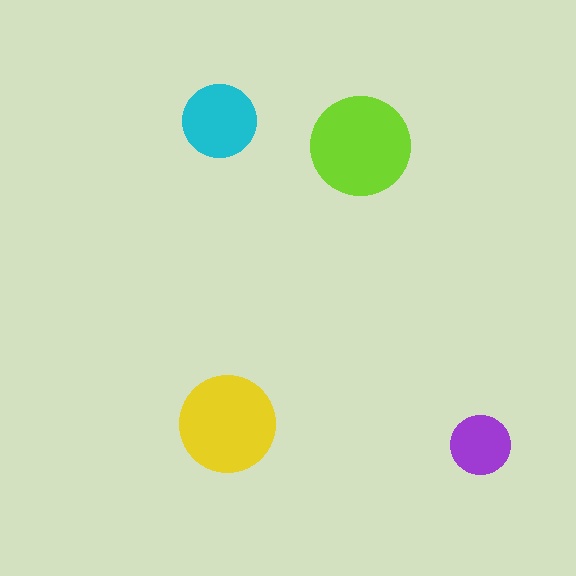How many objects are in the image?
There are 4 objects in the image.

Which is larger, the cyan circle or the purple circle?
The cyan one.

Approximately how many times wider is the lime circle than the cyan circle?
About 1.5 times wider.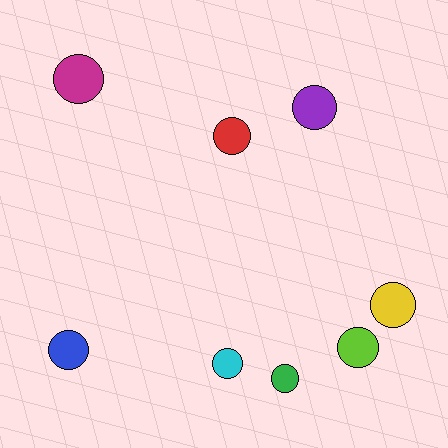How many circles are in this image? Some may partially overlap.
There are 8 circles.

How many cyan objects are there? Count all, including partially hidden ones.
There is 1 cyan object.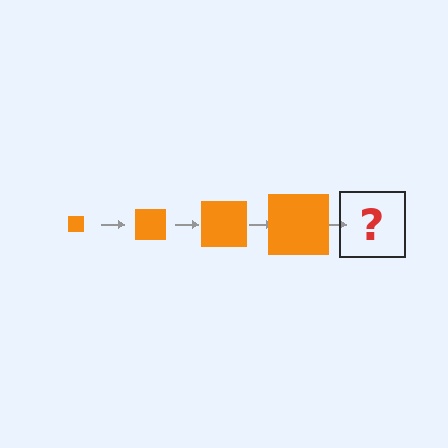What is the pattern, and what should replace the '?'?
The pattern is that the square gets progressively larger each step. The '?' should be an orange square, larger than the previous one.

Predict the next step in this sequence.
The next step is an orange square, larger than the previous one.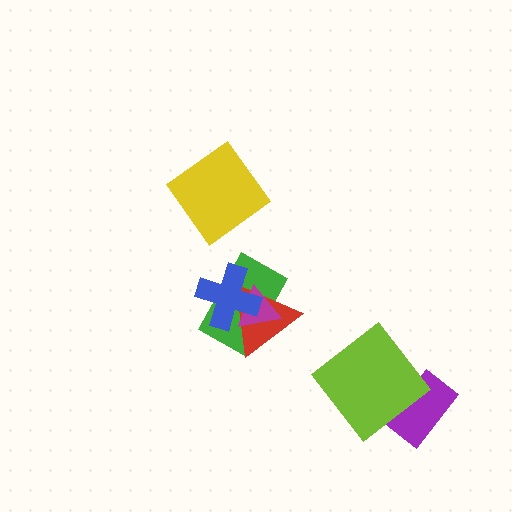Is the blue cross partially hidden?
No, no other shape covers it.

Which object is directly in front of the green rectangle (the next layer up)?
The red triangle is directly in front of the green rectangle.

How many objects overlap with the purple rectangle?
1 object overlaps with the purple rectangle.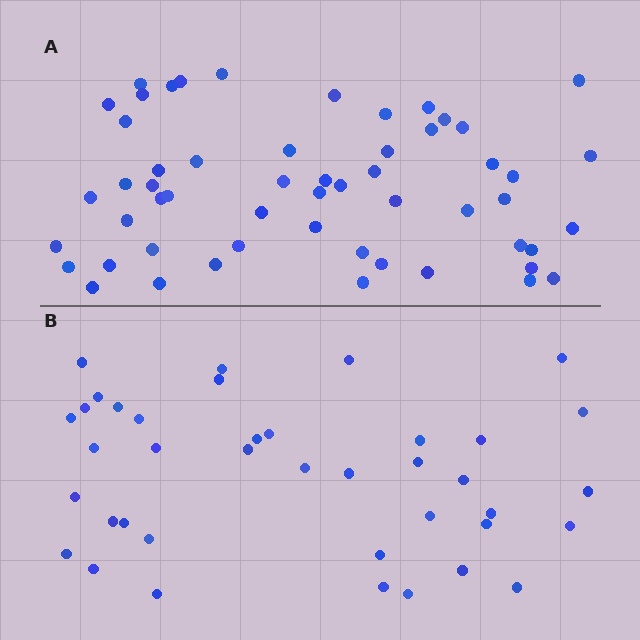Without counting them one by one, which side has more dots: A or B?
Region A (the top region) has more dots.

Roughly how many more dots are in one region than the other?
Region A has approximately 15 more dots than region B.